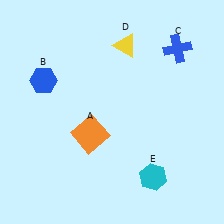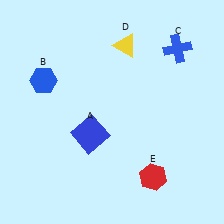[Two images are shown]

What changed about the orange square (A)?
In Image 1, A is orange. In Image 2, it changed to blue.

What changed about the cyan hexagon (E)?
In Image 1, E is cyan. In Image 2, it changed to red.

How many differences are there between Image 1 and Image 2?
There are 2 differences between the two images.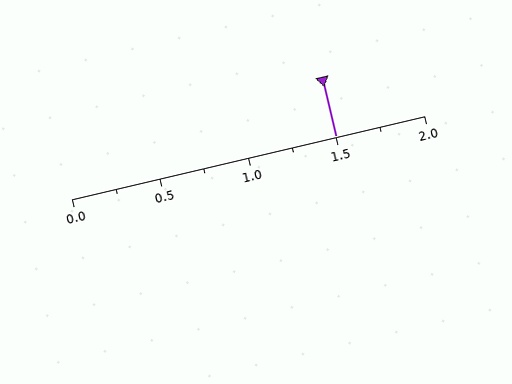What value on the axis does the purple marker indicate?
The marker indicates approximately 1.5.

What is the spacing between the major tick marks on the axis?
The major ticks are spaced 0.5 apart.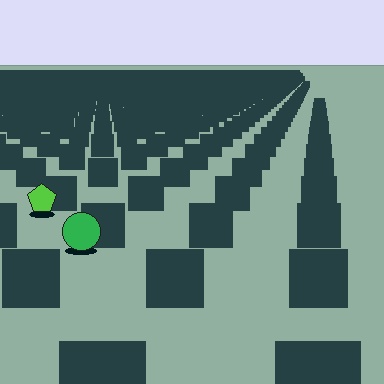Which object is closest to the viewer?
The green circle is closest. The texture marks near it are larger and more spread out.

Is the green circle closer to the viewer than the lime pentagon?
Yes. The green circle is closer — you can tell from the texture gradient: the ground texture is coarser near it.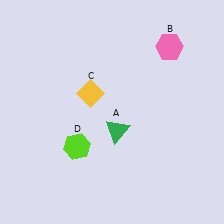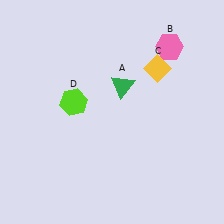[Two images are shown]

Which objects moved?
The objects that moved are: the green triangle (A), the yellow diamond (C), the lime hexagon (D).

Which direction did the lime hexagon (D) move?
The lime hexagon (D) moved up.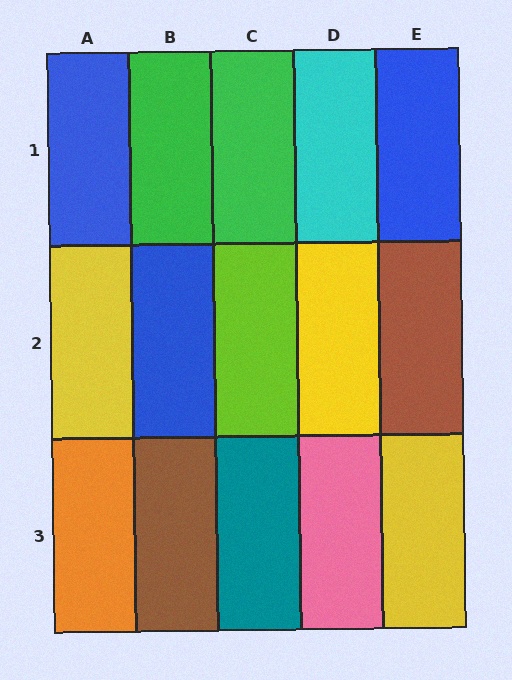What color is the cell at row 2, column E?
Brown.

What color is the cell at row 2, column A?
Yellow.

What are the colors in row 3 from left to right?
Orange, brown, teal, pink, yellow.